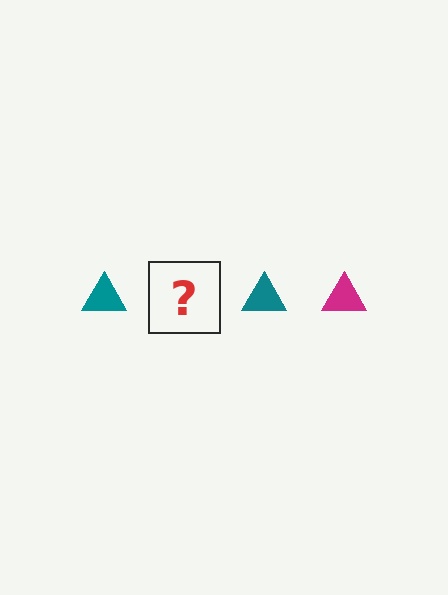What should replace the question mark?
The question mark should be replaced with a magenta triangle.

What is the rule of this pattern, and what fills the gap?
The rule is that the pattern cycles through teal, magenta triangles. The gap should be filled with a magenta triangle.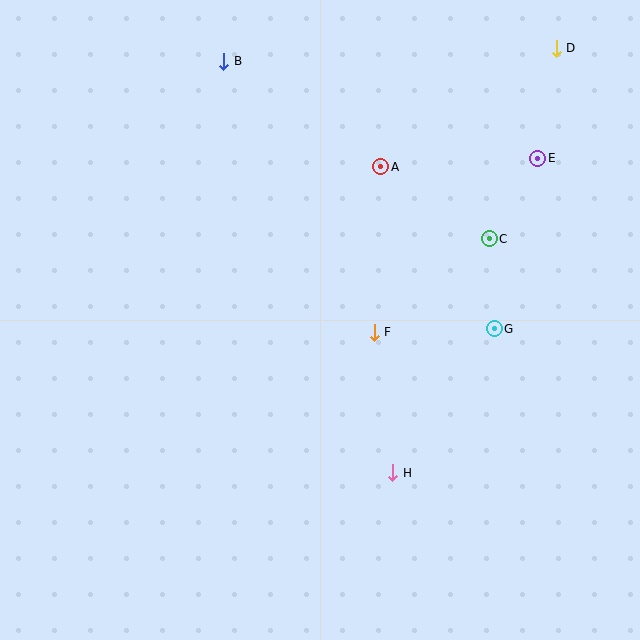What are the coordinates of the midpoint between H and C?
The midpoint between H and C is at (441, 356).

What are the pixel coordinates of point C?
Point C is at (489, 239).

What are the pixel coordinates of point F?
Point F is at (374, 332).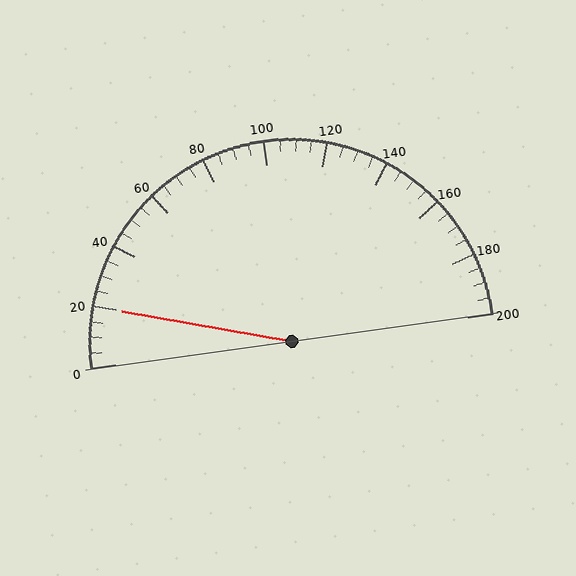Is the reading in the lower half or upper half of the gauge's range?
The reading is in the lower half of the range (0 to 200).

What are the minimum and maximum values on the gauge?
The gauge ranges from 0 to 200.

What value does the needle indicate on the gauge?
The needle indicates approximately 20.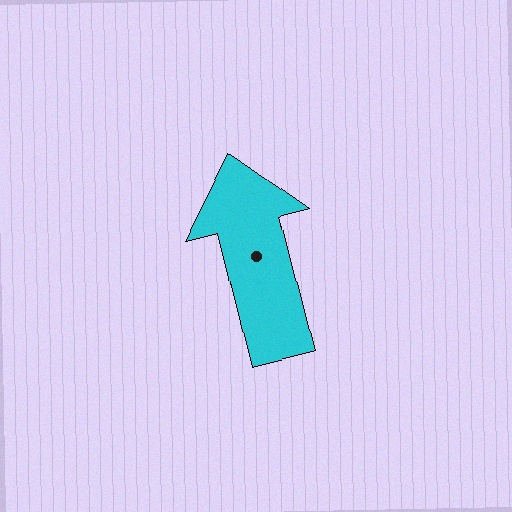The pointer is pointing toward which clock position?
Roughly 12 o'clock.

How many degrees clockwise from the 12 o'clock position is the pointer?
Approximately 346 degrees.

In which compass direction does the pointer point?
North.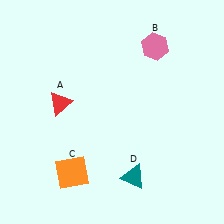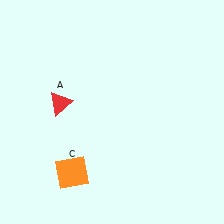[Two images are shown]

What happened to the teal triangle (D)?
The teal triangle (D) was removed in Image 2. It was in the bottom-right area of Image 1.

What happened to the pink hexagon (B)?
The pink hexagon (B) was removed in Image 2. It was in the top-right area of Image 1.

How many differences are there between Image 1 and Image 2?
There are 2 differences between the two images.